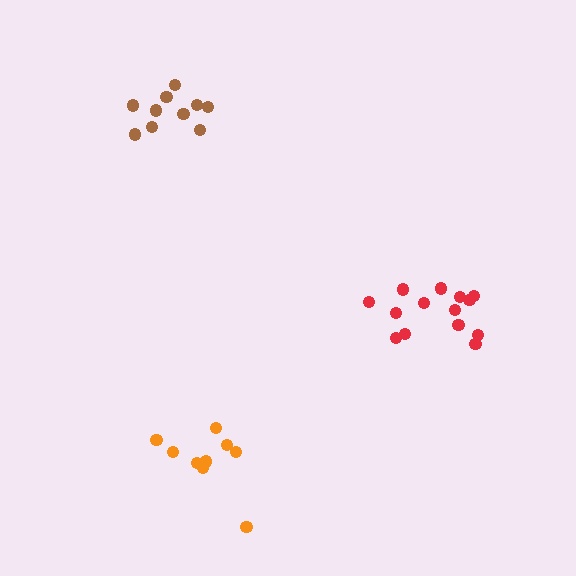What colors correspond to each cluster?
The clusters are colored: orange, red, brown.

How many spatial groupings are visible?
There are 3 spatial groupings.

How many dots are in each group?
Group 1: 10 dots, Group 2: 14 dots, Group 3: 10 dots (34 total).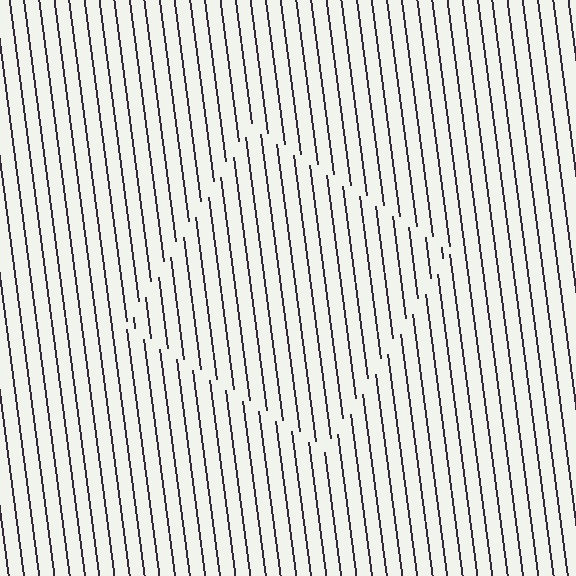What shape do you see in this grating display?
An illusory square. The interior of the shape contains the same grating, shifted by half a period — the contour is defined by the phase discontinuity where line-ends from the inner and outer gratings abut.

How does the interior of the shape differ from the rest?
The interior of the shape contains the same grating, shifted by half a period — the contour is defined by the phase discontinuity where line-ends from the inner and outer gratings abut.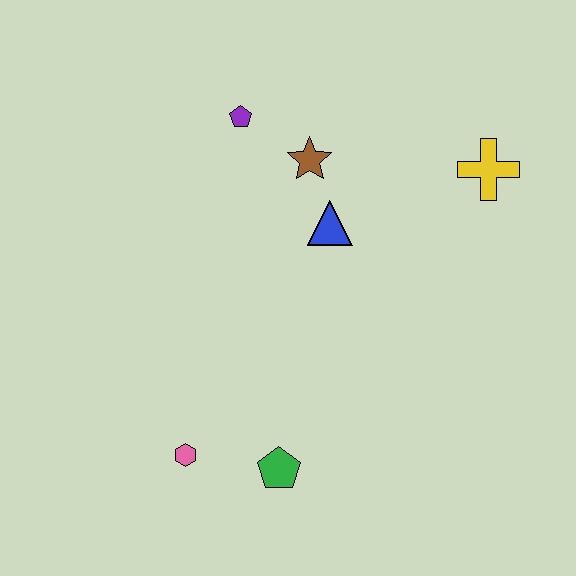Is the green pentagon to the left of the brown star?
Yes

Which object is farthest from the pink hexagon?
The yellow cross is farthest from the pink hexagon.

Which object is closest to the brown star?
The blue triangle is closest to the brown star.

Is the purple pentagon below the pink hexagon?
No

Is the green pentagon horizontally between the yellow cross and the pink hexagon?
Yes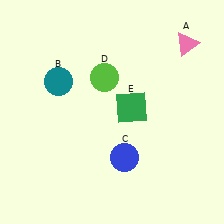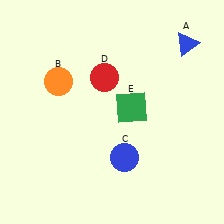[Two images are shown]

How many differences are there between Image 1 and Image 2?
There are 3 differences between the two images.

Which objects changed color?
A changed from pink to blue. B changed from teal to orange. D changed from lime to red.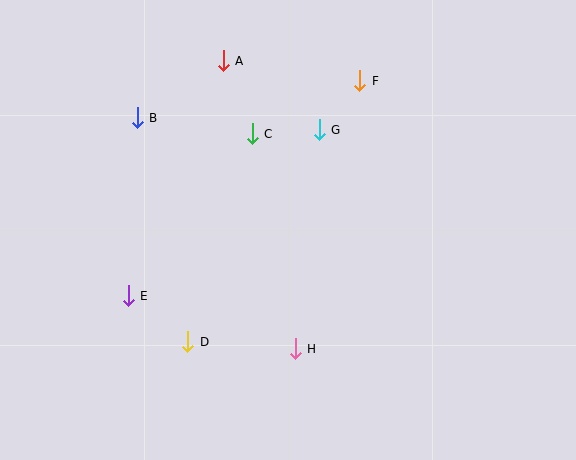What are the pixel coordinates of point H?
Point H is at (295, 349).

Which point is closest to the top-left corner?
Point B is closest to the top-left corner.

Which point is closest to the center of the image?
Point C at (252, 134) is closest to the center.